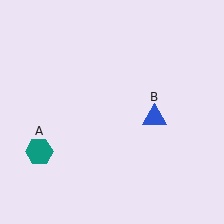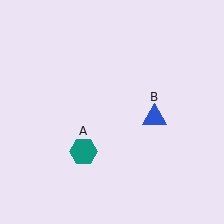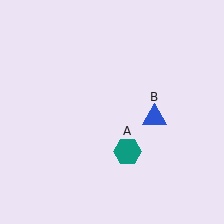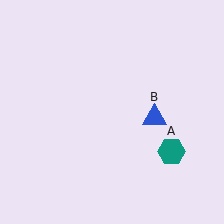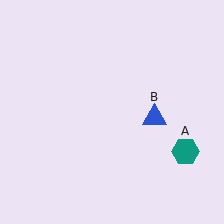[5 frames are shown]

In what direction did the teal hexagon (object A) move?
The teal hexagon (object A) moved right.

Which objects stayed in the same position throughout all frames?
Blue triangle (object B) remained stationary.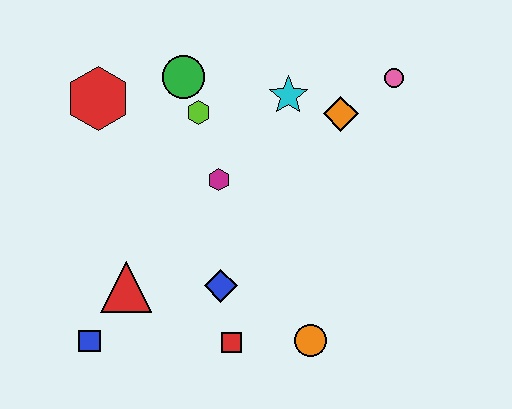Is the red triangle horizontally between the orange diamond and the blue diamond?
No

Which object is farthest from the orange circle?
The red hexagon is farthest from the orange circle.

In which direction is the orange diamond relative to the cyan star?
The orange diamond is to the right of the cyan star.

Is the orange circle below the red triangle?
Yes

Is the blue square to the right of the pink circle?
No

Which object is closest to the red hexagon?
The green circle is closest to the red hexagon.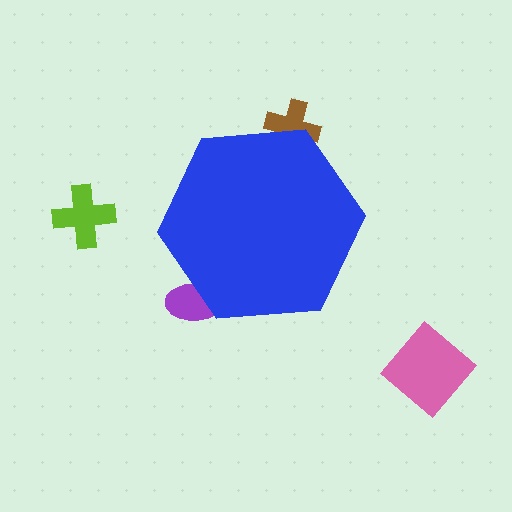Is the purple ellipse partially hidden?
Yes, the purple ellipse is partially hidden behind the blue hexagon.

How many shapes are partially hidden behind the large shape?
2 shapes are partially hidden.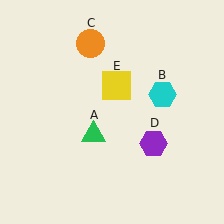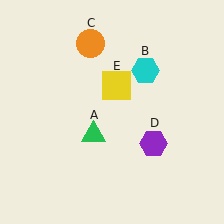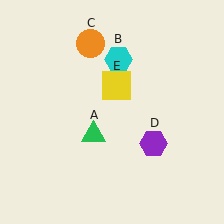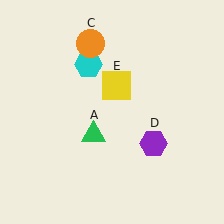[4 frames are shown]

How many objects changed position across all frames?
1 object changed position: cyan hexagon (object B).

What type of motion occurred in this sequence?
The cyan hexagon (object B) rotated counterclockwise around the center of the scene.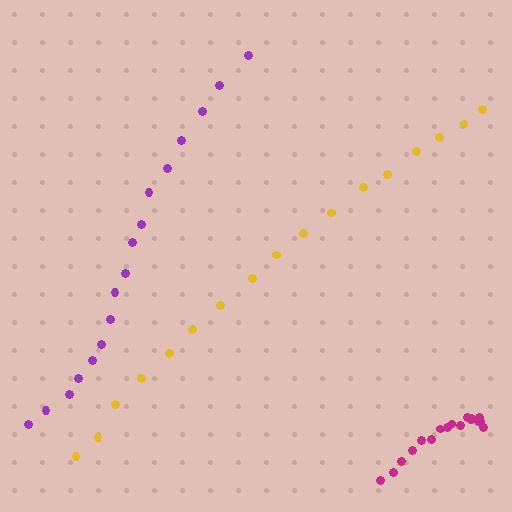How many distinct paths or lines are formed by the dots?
There are 3 distinct paths.